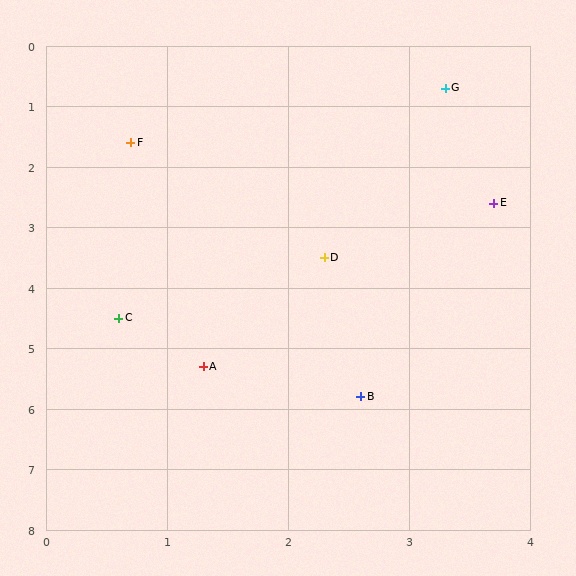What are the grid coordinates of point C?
Point C is at approximately (0.6, 4.5).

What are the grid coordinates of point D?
Point D is at approximately (2.3, 3.5).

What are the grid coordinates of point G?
Point G is at approximately (3.3, 0.7).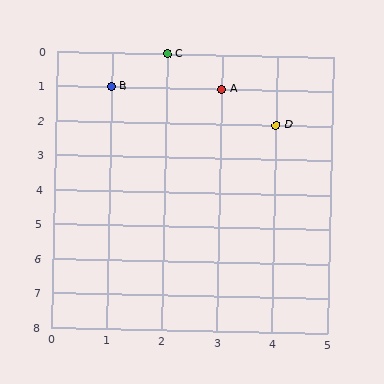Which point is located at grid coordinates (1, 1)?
Point B is at (1, 1).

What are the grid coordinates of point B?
Point B is at grid coordinates (1, 1).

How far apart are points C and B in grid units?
Points C and B are 1 column and 1 row apart (about 1.4 grid units diagonally).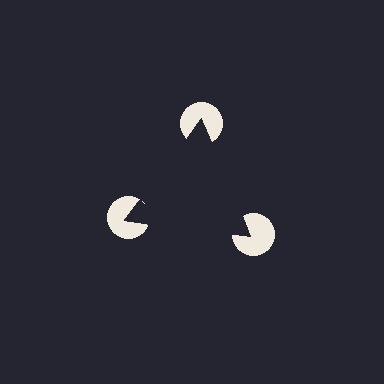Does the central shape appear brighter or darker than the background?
It typically appears slightly darker than the background, even though no actual brightness change is drawn.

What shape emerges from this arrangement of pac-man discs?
An illusory triangle — its edges are inferred from the aligned wedge cuts in the pac-man discs, not physically drawn.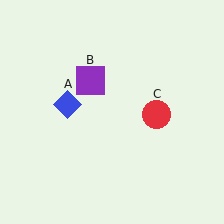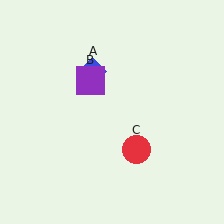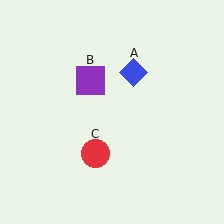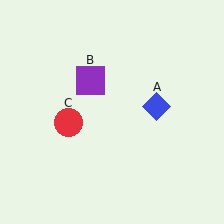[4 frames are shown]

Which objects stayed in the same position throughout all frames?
Purple square (object B) remained stationary.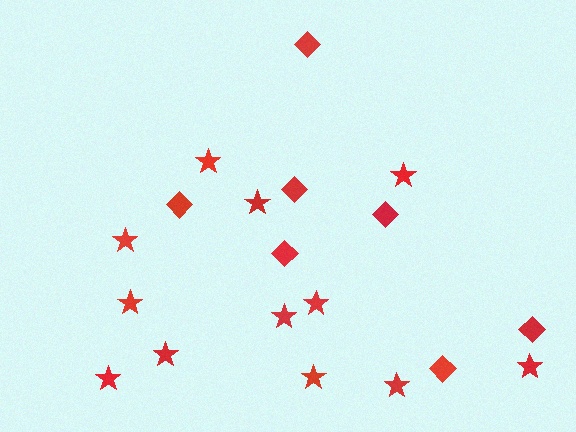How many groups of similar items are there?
There are 2 groups: one group of stars (12) and one group of diamonds (7).